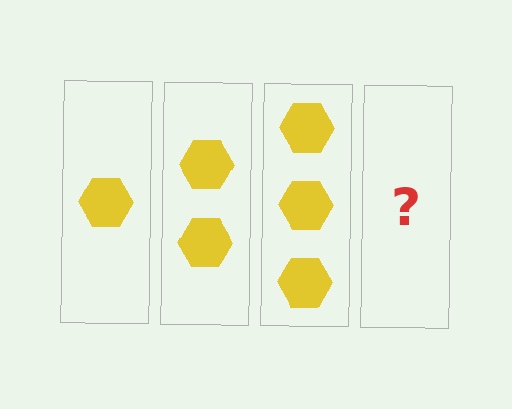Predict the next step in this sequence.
The next step is 4 hexagons.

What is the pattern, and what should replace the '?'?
The pattern is that each step adds one more hexagon. The '?' should be 4 hexagons.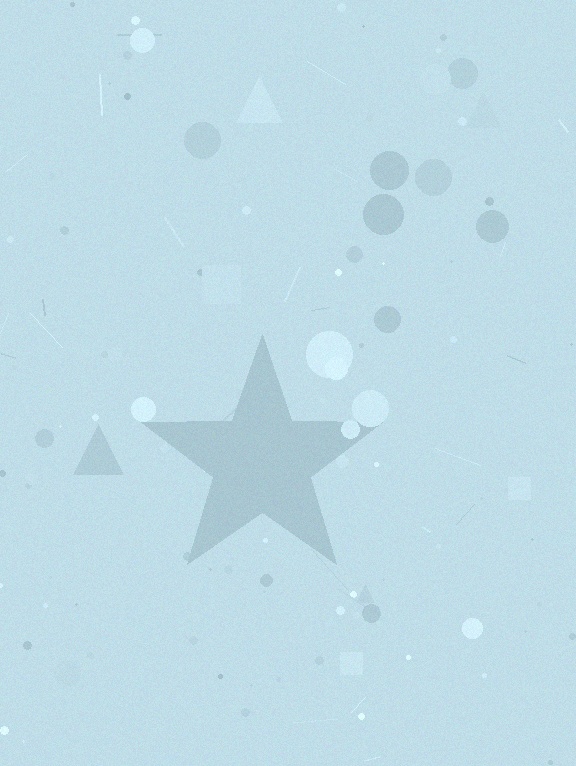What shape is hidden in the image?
A star is hidden in the image.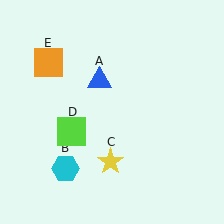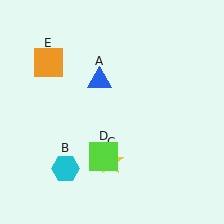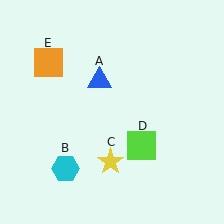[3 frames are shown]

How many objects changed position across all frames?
1 object changed position: lime square (object D).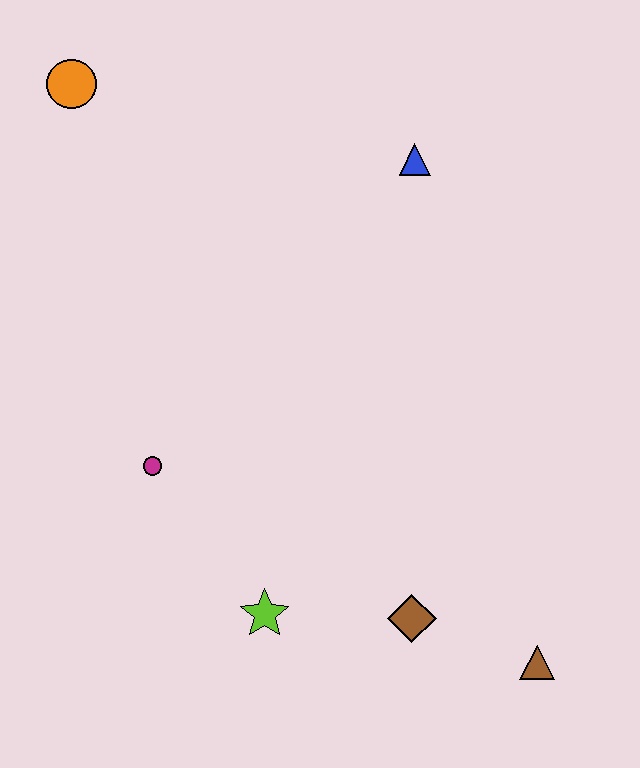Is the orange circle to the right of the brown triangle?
No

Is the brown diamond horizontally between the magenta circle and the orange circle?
No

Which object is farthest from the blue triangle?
The brown triangle is farthest from the blue triangle.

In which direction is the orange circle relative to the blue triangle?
The orange circle is to the left of the blue triangle.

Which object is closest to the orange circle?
The blue triangle is closest to the orange circle.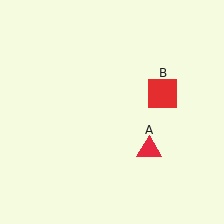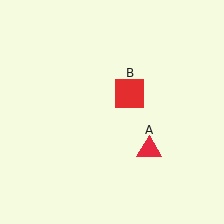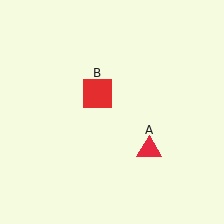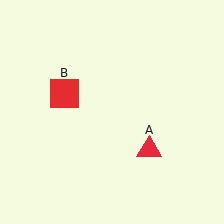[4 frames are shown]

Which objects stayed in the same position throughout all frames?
Red triangle (object A) remained stationary.